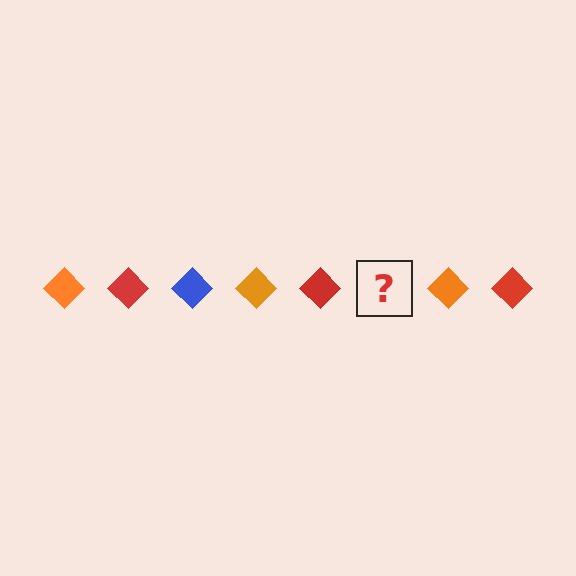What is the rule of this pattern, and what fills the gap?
The rule is that the pattern cycles through orange, red, blue diamonds. The gap should be filled with a blue diamond.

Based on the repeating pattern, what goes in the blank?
The blank should be a blue diamond.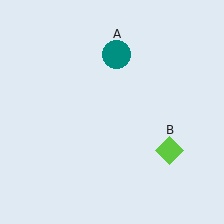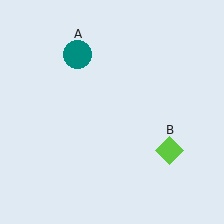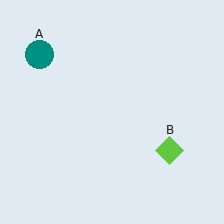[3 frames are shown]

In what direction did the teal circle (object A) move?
The teal circle (object A) moved left.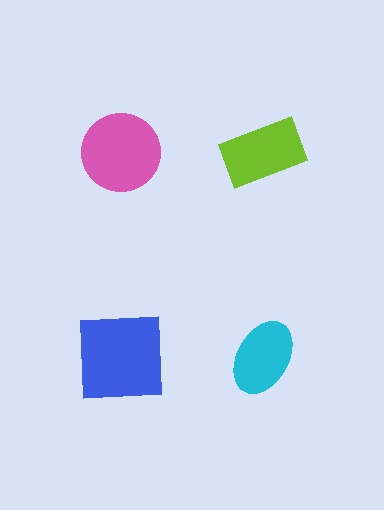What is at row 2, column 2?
A cyan ellipse.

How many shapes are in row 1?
2 shapes.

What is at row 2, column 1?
A blue square.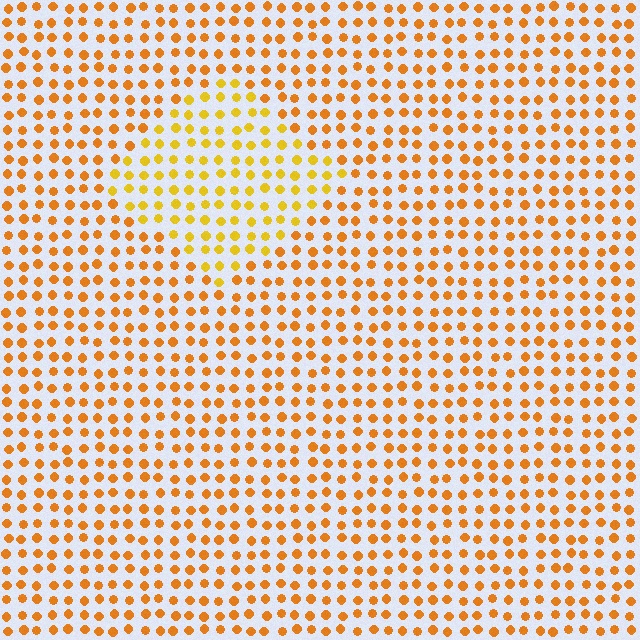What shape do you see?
I see a diamond.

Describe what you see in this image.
The image is filled with small orange elements in a uniform arrangement. A diamond-shaped region is visible where the elements are tinted to a slightly different hue, forming a subtle color boundary.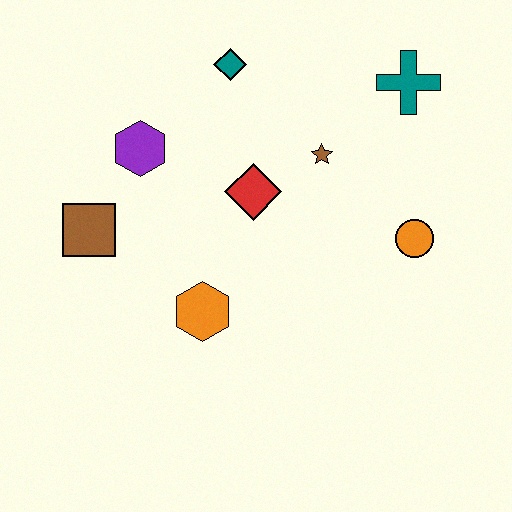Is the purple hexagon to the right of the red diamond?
No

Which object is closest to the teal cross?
The brown star is closest to the teal cross.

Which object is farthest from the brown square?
The teal cross is farthest from the brown square.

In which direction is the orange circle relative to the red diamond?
The orange circle is to the right of the red diamond.